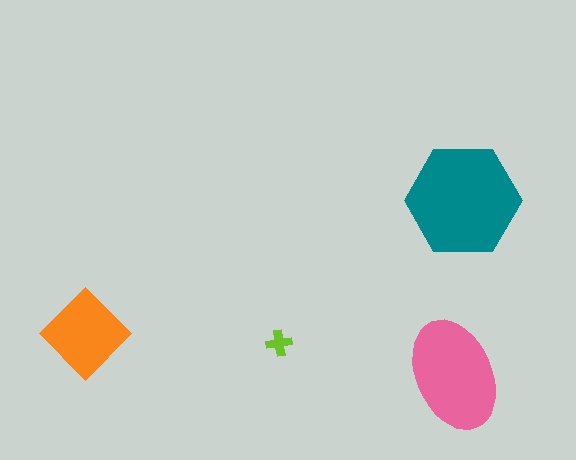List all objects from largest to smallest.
The teal hexagon, the pink ellipse, the orange diamond, the lime cross.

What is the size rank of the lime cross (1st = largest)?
4th.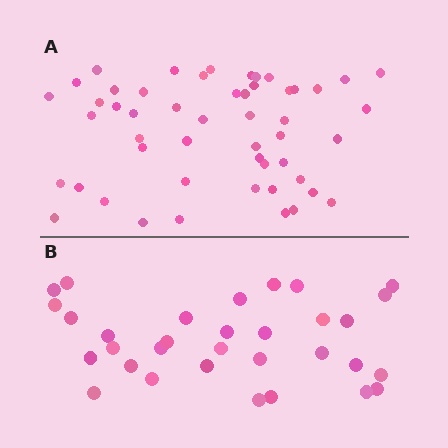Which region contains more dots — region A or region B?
Region A (the top region) has more dots.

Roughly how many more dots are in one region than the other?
Region A has approximately 20 more dots than region B.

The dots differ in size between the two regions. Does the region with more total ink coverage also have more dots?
No. Region B has more total ink coverage because its dots are larger, but region A actually contains more individual dots. Total area can be misleading — the number of items is what matters here.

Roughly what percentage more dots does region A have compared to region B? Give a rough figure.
About 60% more.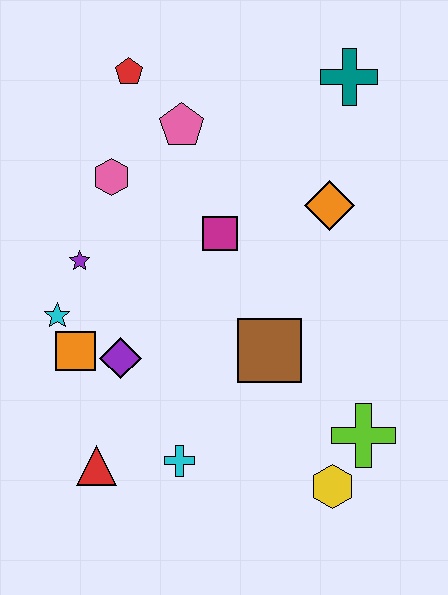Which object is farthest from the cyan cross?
The teal cross is farthest from the cyan cross.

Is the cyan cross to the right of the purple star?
Yes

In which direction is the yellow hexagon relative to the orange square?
The yellow hexagon is to the right of the orange square.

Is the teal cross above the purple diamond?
Yes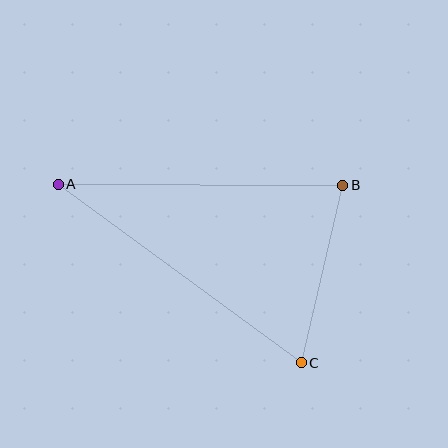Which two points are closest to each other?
Points B and C are closest to each other.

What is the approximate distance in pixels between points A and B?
The distance between A and B is approximately 285 pixels.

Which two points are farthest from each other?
Points A and C are farthest from each other.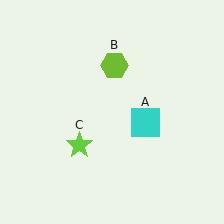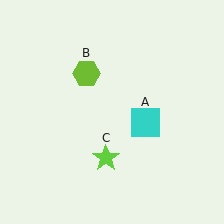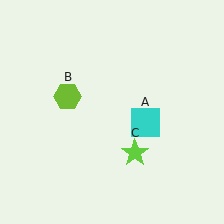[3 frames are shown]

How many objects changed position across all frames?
2 objects changed position: lime hexagon (object B), lime star (object C).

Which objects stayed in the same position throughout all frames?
Cyan square (object A) remained stationary.